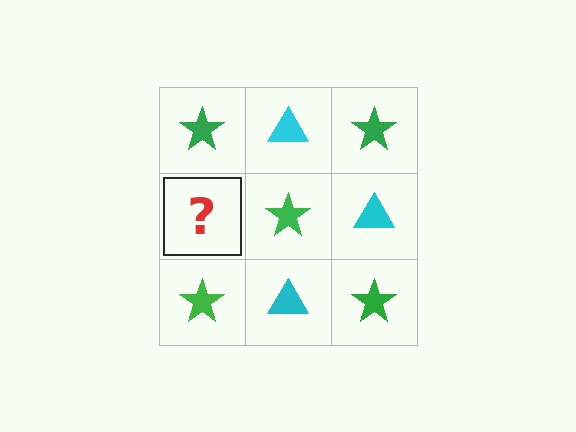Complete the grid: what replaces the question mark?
The question mark should be replaced with a cyan triangle.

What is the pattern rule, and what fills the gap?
The rule is that it alternates green star and cyan triangle in a checkerboard pattern. The gap should be filled with a cyan triangle.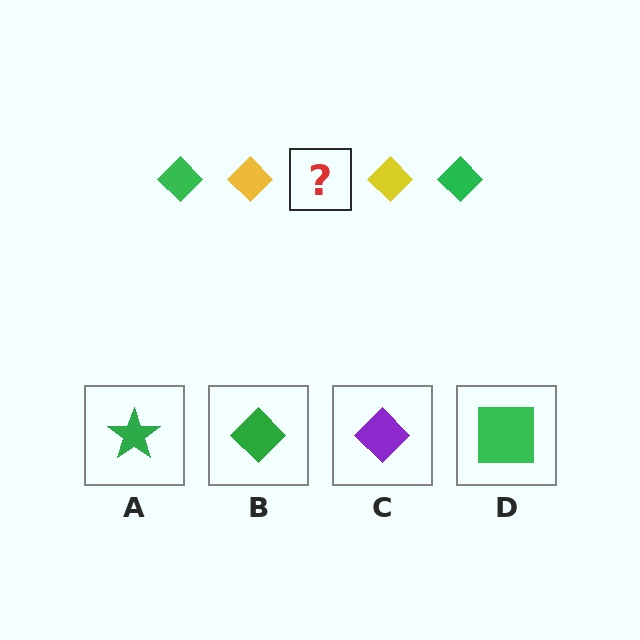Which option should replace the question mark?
Option B.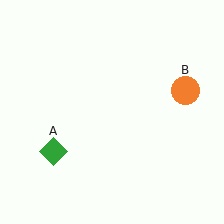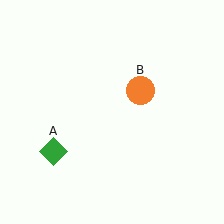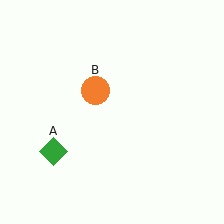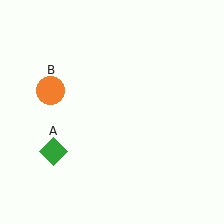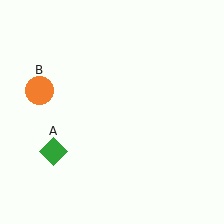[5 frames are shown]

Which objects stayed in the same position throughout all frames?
Green diamond (object A) remained stationary.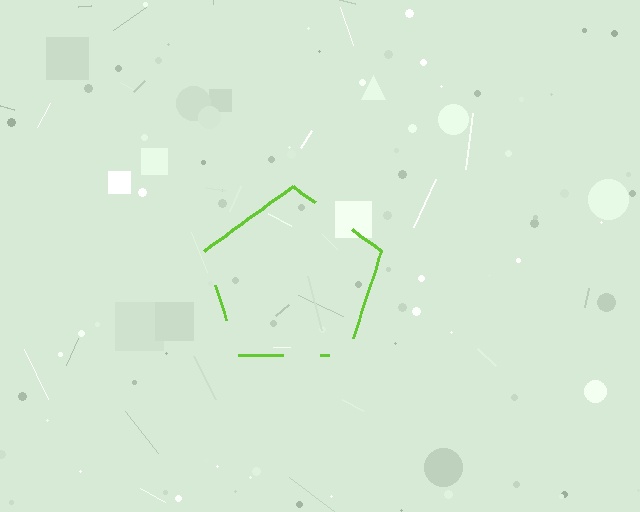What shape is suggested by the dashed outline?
The dashed outline suggests a pentagon.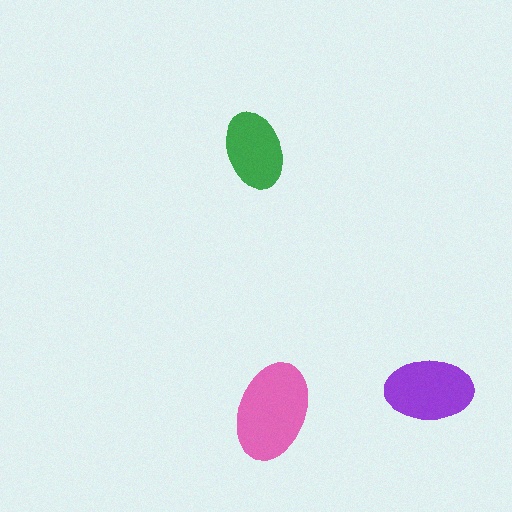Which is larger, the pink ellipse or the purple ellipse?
The pink one.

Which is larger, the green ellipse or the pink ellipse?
The pink one.